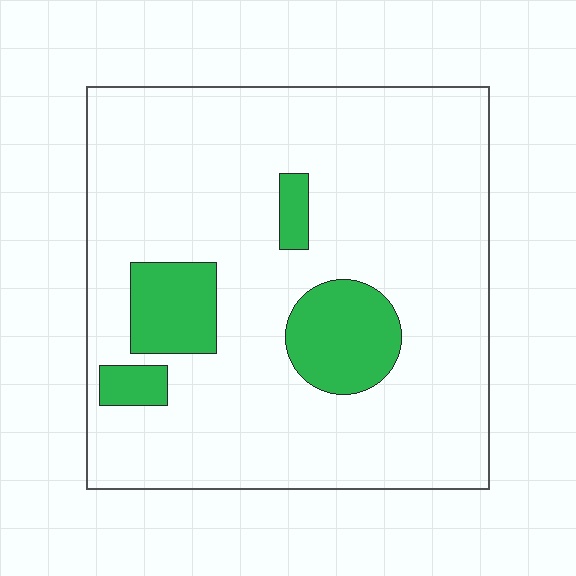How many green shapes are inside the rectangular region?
4.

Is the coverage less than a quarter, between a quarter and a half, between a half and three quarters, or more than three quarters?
Less than a quarter.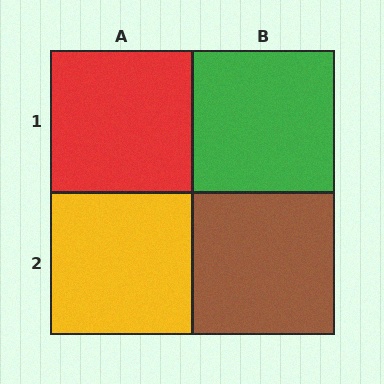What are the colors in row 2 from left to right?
Yellow, brown.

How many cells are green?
1 cell is green.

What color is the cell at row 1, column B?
Green.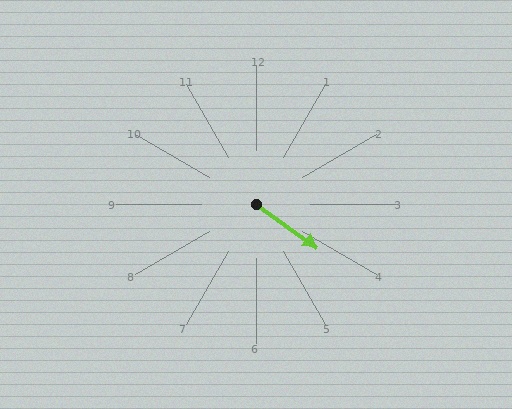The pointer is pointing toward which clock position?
Roughly 4 o'clock.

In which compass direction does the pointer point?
Southeast.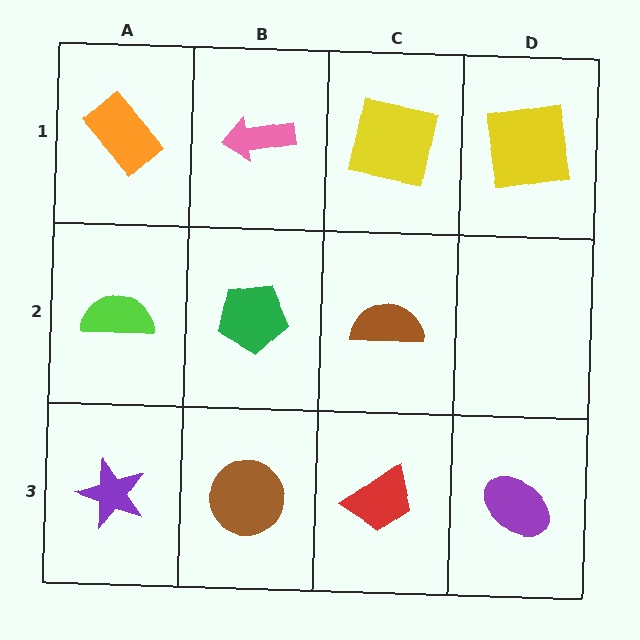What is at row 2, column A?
A lime semicircle.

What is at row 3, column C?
A red trapezoid.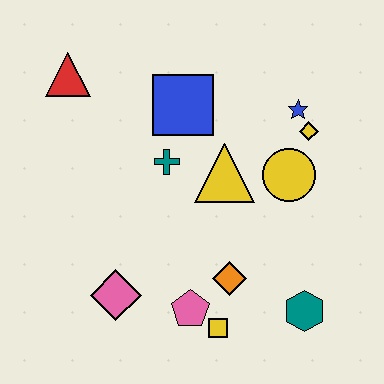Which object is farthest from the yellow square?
The red triangle is farthest from the yellow square.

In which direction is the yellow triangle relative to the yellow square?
The yellow triangle is above the yellow square.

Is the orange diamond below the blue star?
Yes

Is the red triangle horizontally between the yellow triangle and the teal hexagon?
No